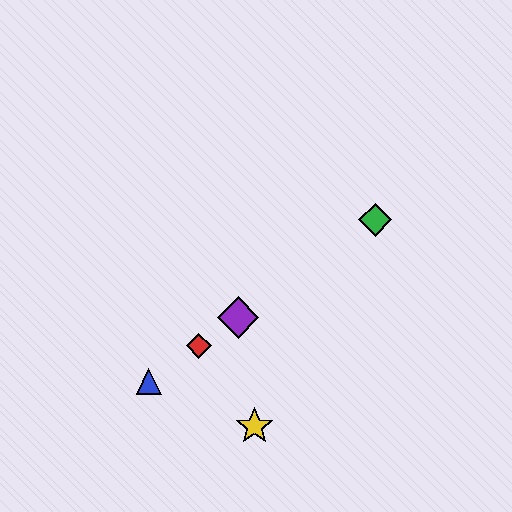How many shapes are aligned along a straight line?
4 shapes (the red diamond, the blue triangle, the green diamond, the purple diamond) are aligned along a straight line.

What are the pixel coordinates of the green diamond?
The green diamond is at (375, 220).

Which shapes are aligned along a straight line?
The red diamond, the blue triangle, the green diamond, the purple diamond are aligned along a straight line.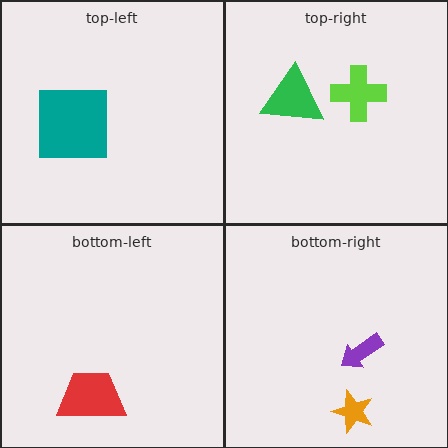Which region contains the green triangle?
The top-right region.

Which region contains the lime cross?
The top-right region.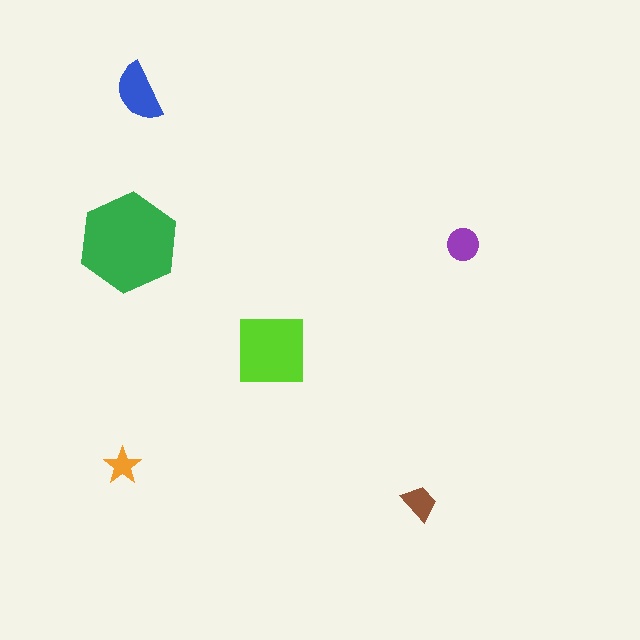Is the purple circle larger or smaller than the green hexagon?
Smaller.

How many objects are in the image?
There are 6 objects in the image.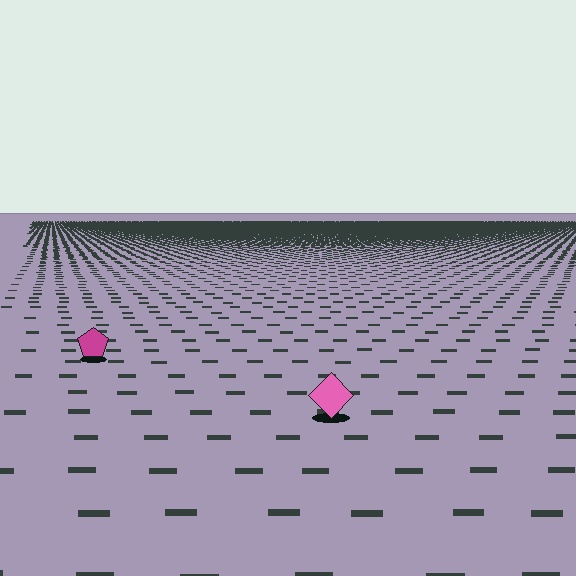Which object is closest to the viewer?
The pink diamond is closest. The texture marks near it are larger and more spread out.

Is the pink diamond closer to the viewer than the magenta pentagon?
Yes. The pink diamond is closer — you can tell from the texture gradient: the ground texture is coarser near it.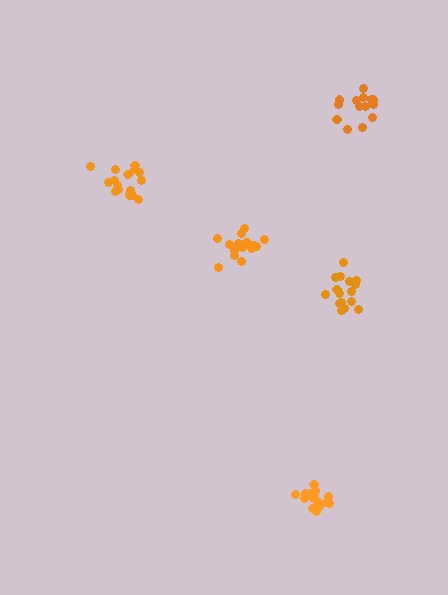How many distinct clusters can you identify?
There are 5 distinct clusters.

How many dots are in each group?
Group 1: 17 dots, Group 2: 14 dots, Group 3: 18 dots, Group 4: 16 dots, Group 5: 16 dots (81 total).